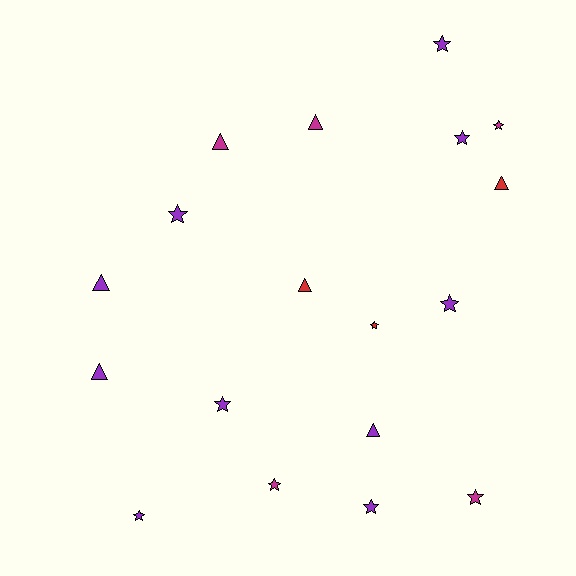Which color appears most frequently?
Purple, with 10 objects.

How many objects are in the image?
There are 18 objects.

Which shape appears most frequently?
Star, with 11 objects.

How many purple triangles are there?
There are 3 purple triangles.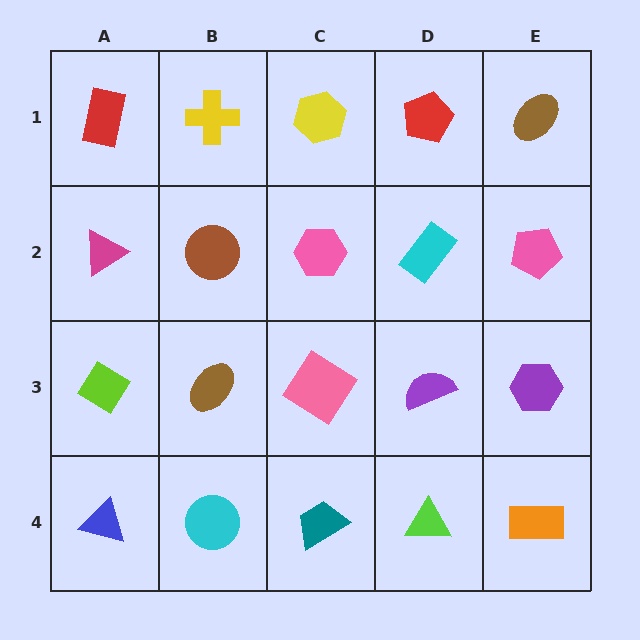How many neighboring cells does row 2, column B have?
4.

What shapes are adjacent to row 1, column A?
A magenta triangle (row 2, column A), a yellow cross (row 1, column B).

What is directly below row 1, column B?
A brown circle.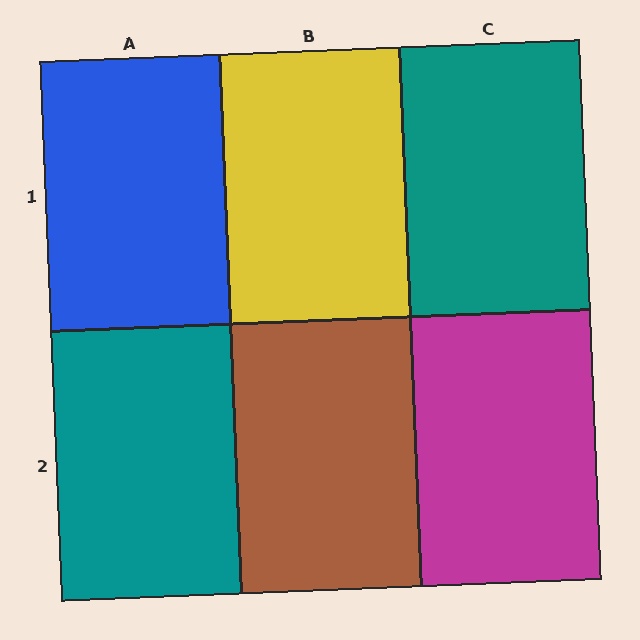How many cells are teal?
2 cells are teal.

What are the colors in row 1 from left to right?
Blue, yellow, teal.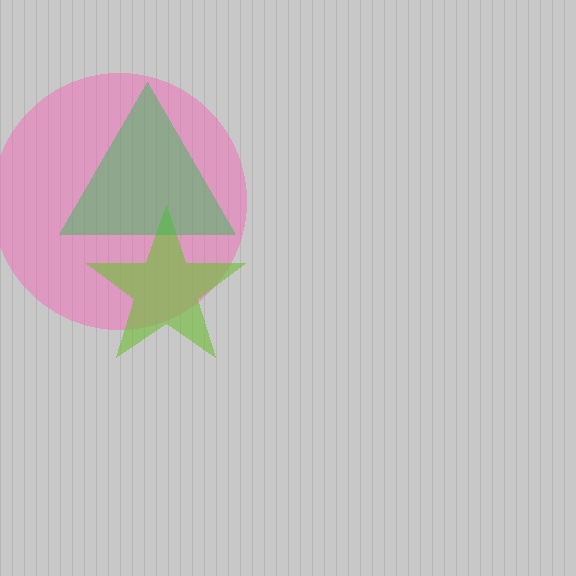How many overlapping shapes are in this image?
There are 3 overlapping shapes in the image.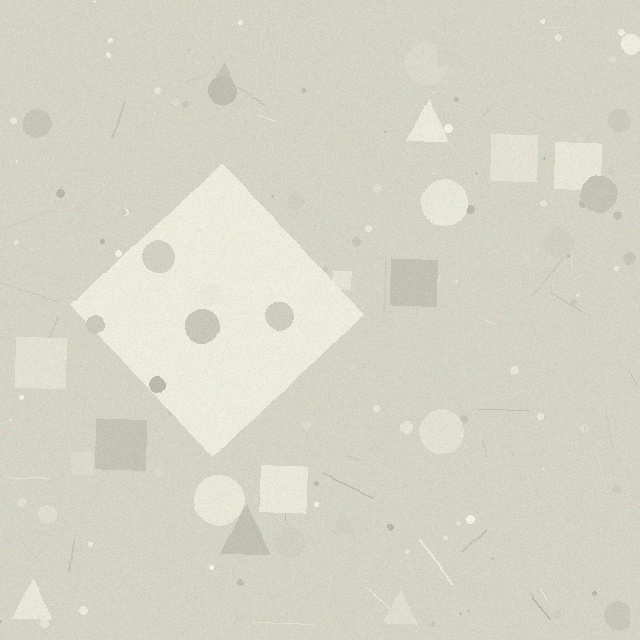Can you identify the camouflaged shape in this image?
The camouflaged shape is a diamond.